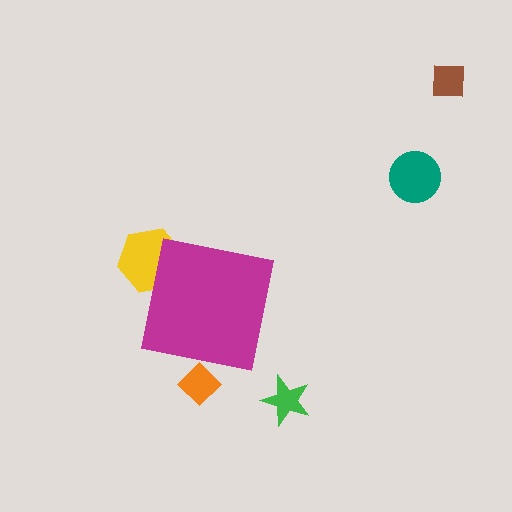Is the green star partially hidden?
No, the green star is fully visible.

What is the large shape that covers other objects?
A magenta square.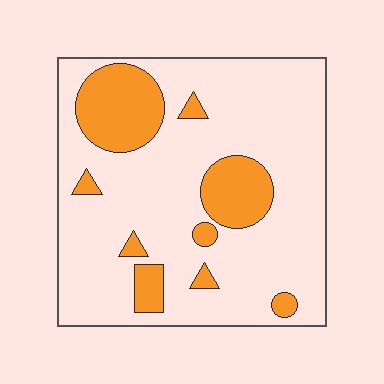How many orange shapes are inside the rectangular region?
9.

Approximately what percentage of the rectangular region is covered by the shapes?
Approximately 20%.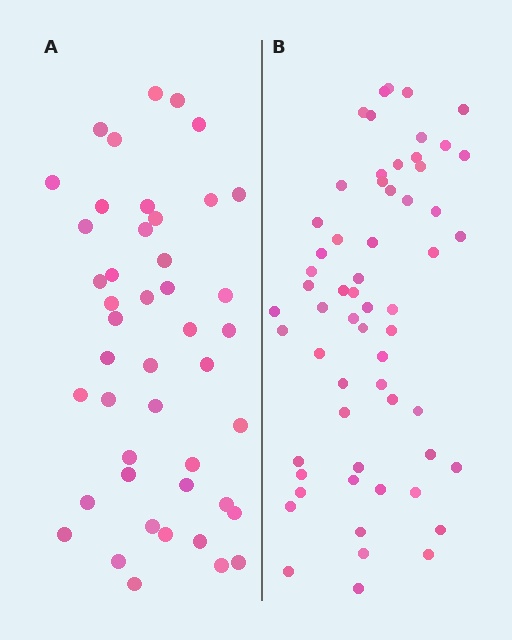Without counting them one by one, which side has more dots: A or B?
Region B (the right region) has more dots.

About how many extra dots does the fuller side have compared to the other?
Region B has approximately 15 more dots than region A.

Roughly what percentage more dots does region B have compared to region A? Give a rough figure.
About 35% more.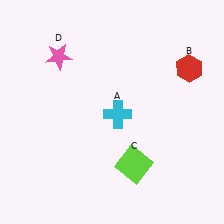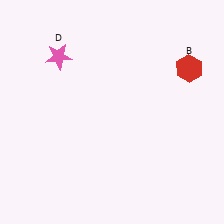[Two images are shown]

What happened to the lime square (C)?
The lime square (C) was removed in Image 2. It was in the bottom-right area of Image 1.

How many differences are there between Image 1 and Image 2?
There are 2 differences between the two images.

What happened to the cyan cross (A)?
The cyan cross (A) was removed in Image 2. It was in the bottom-right area of Image 1.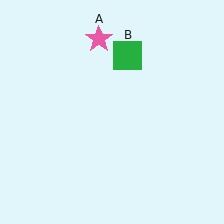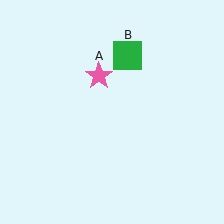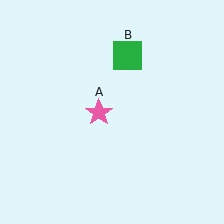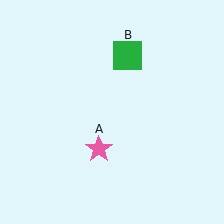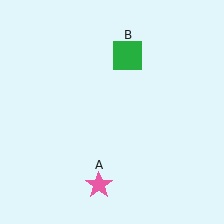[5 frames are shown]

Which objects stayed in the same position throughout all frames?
Green square (object B) remained stationary.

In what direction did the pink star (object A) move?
The pink star (object A) moved down.